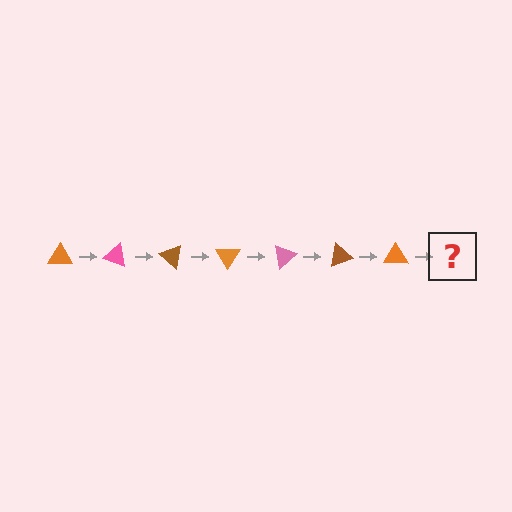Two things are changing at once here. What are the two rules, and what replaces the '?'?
The two rules are that it rotates 20 degrees each step and the color cycles through orange, pink, and brown. The '?' should be a pink triangle, rotated 140 degrees from the start.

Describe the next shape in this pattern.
It should be a pink triangle, rotated 140 degrees from the start.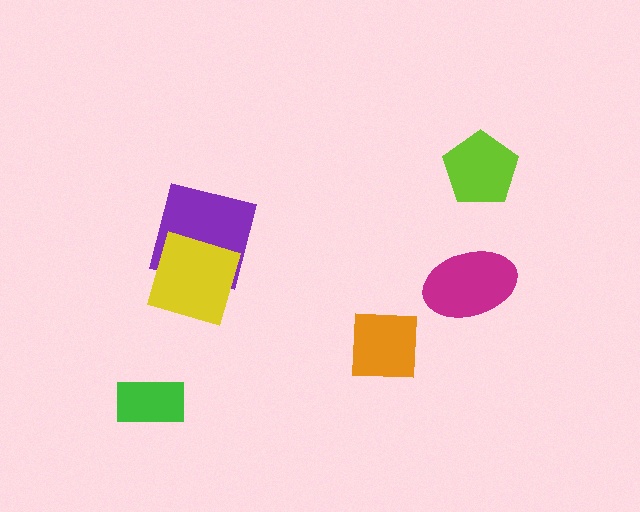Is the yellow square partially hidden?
No, no other shape covers it.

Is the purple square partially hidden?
Yes, it is partially covered by another shape.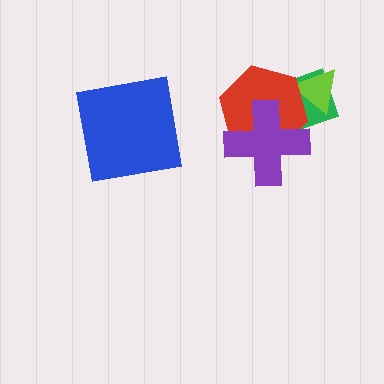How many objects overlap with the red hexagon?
3 objects overlap with the red hexagon.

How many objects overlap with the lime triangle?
2 objects overlap with the lime triangle.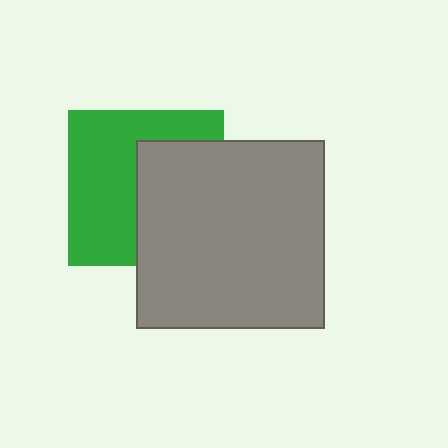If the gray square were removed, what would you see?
You would see the complete green square.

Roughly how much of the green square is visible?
About half of it is visible (roughly 54%).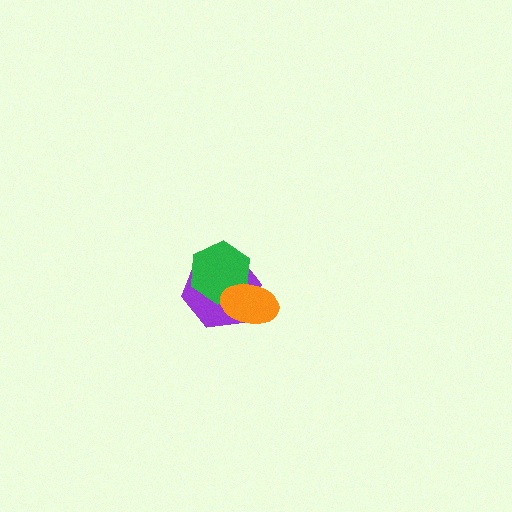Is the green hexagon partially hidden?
Yes, it is partially covered by another shape.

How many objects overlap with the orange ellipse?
2 objects overlap with the orange ellipse.